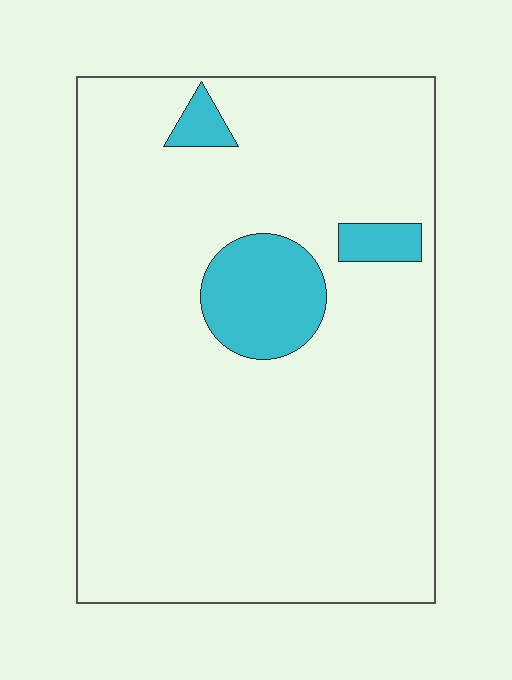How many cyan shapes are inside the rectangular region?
3.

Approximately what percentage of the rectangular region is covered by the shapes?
Approximately 10%.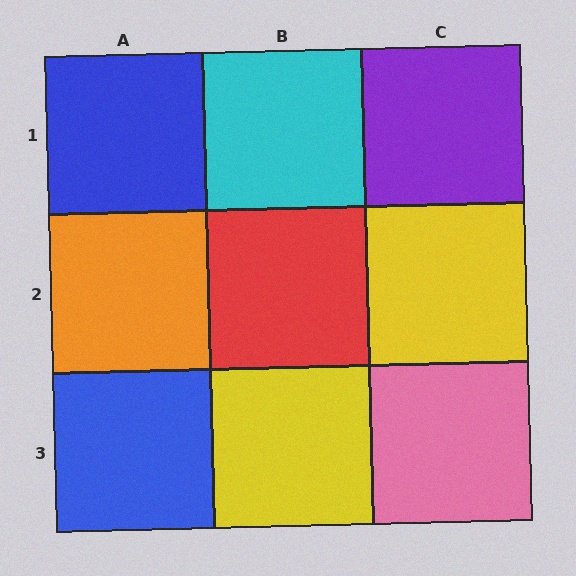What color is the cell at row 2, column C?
Yellow.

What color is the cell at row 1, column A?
Blue.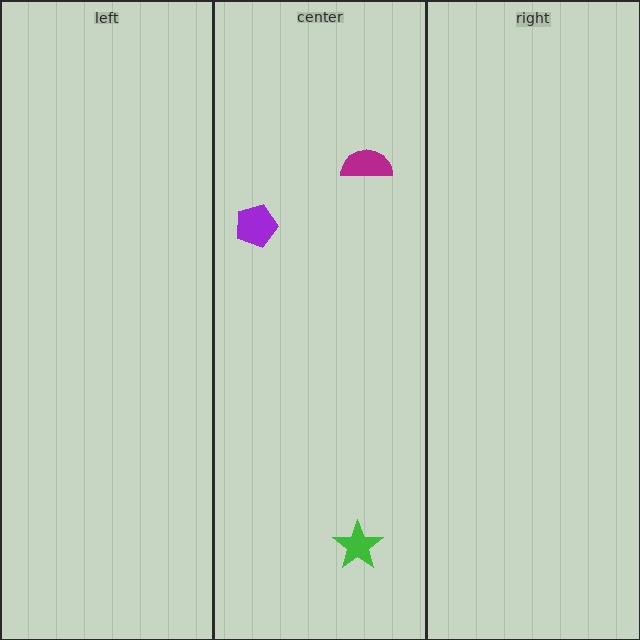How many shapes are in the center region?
3.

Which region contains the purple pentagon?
The center region.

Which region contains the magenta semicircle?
The center region.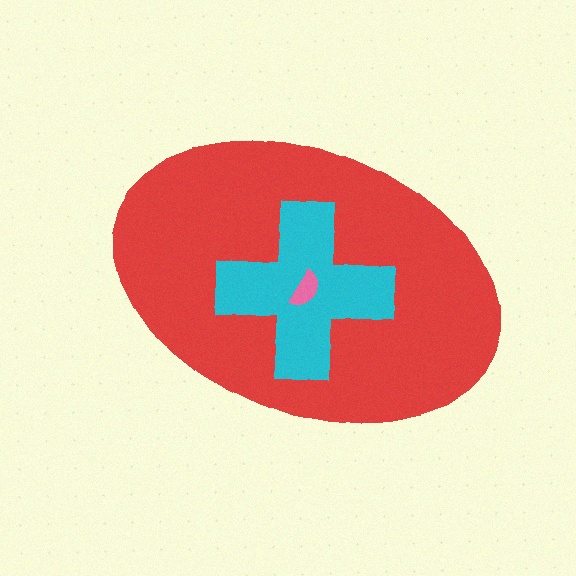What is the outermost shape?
The red ellipse.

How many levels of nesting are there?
3.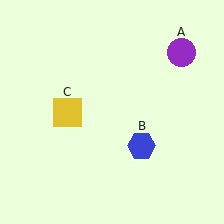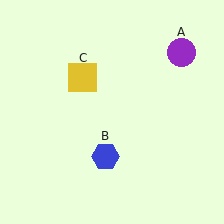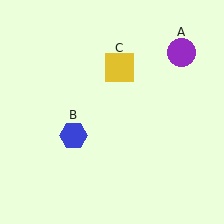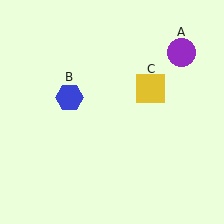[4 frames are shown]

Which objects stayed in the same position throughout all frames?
Purple circle (object A) remained stationary.